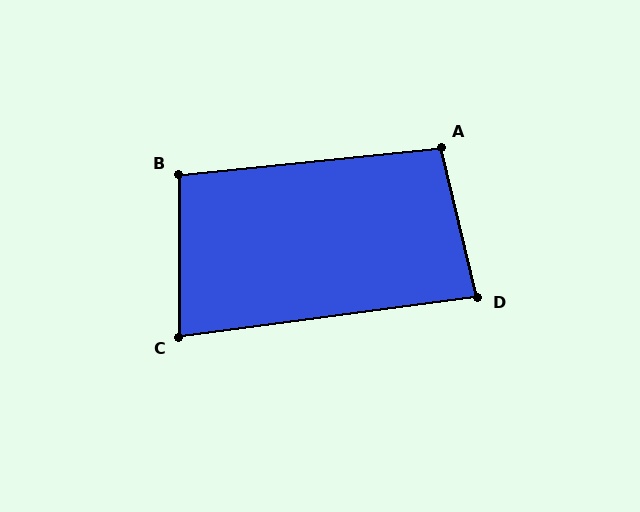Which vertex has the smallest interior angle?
C, at approximately 82 degrees.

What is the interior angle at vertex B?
Approximately 96 degrees (obtuse).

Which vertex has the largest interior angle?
A, at approximately 98 degrees.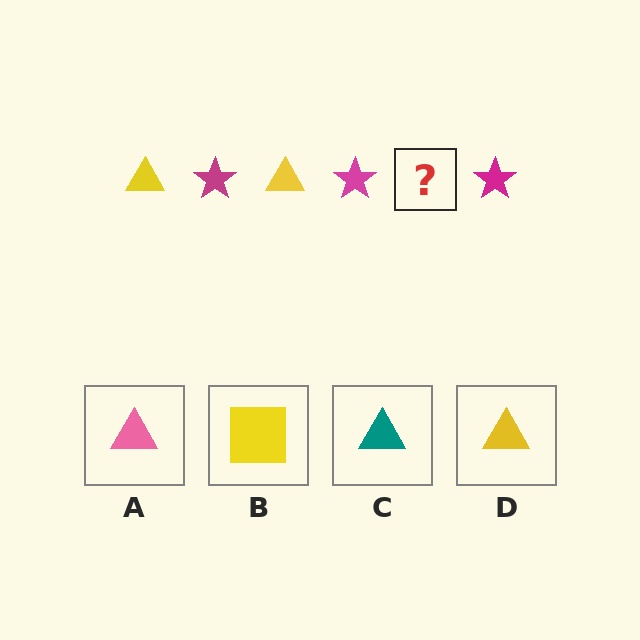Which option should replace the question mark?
Option D.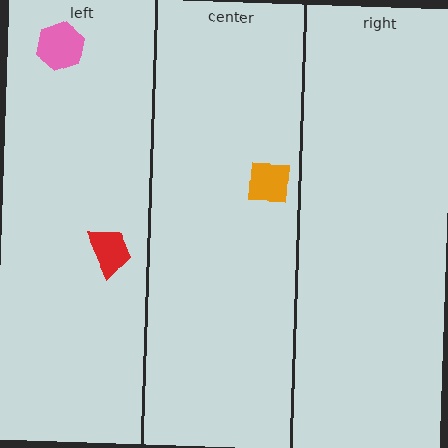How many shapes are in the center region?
1.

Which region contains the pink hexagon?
The left region.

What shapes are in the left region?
The pink hexagon, the red trapezoid.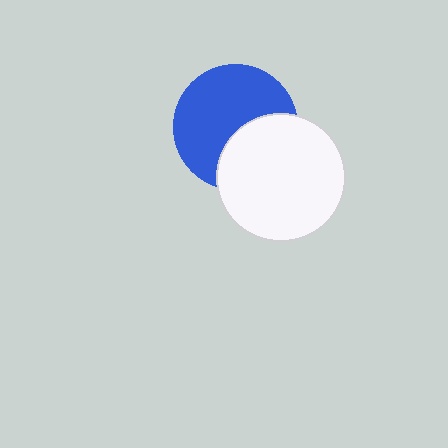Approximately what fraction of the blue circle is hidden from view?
Roughly 36% of the blue circle is hidden behind the white circle.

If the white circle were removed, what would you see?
You would see the complete blue circle.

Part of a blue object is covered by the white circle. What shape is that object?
It is a circle.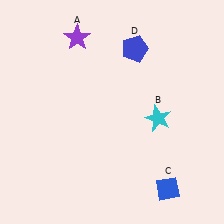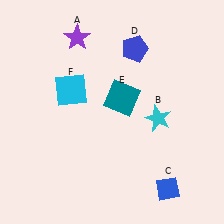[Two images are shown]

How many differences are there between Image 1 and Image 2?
There are 2 differences between the two images.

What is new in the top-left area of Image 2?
A cyan square (F) was added in the top-left area of Image 2.